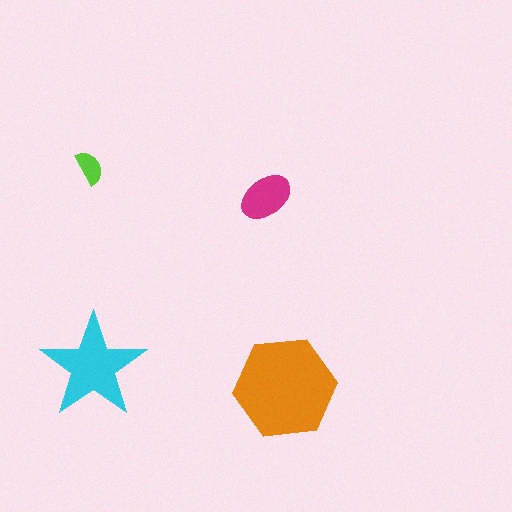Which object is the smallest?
The lime semicircle.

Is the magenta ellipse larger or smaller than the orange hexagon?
Smaller.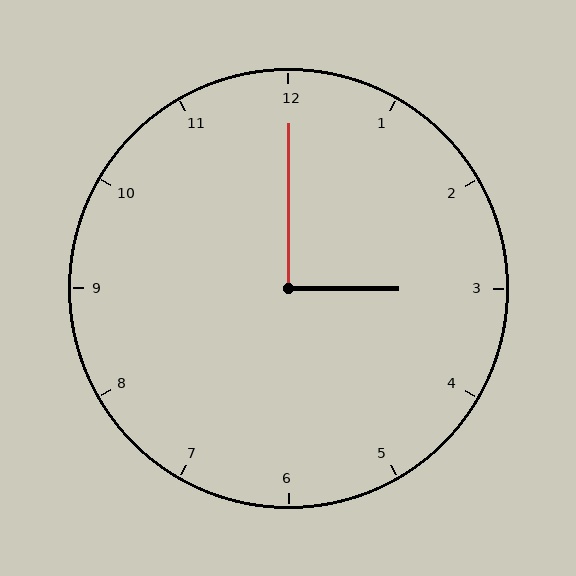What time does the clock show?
3:00.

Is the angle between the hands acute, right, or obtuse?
It is right.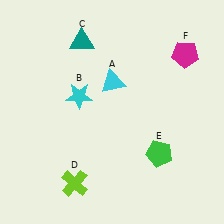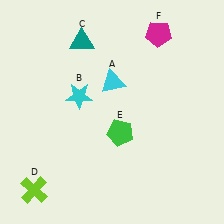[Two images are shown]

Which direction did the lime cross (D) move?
The lime cross (D) moved left.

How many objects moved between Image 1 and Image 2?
3 objects moved between the two images.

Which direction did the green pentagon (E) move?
The green pentagon (E) moved left.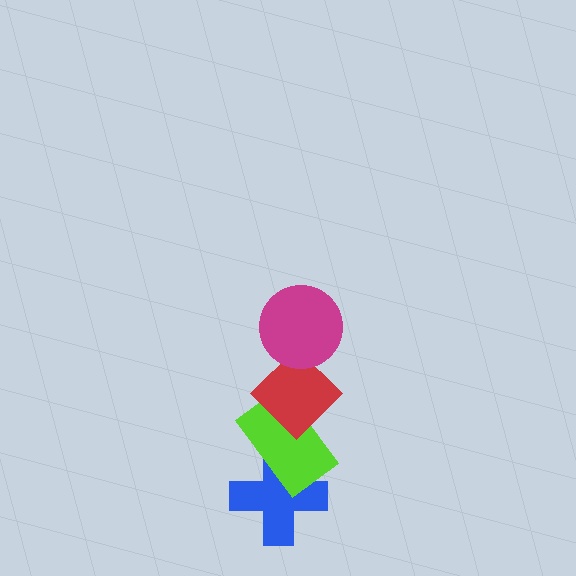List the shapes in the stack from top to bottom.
From top to bottom: the magenta circle, the red diamond, the lime rectangle, the blue cross.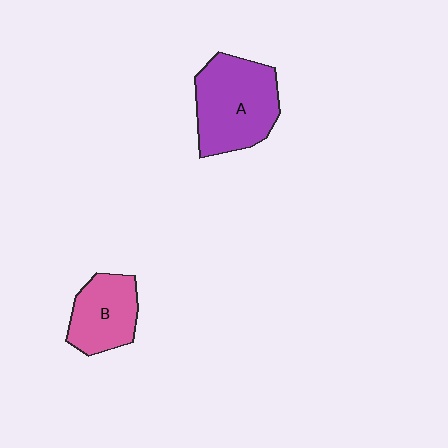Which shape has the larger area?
Shape A (purple).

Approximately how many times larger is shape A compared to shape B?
Approximately 1.5 times.